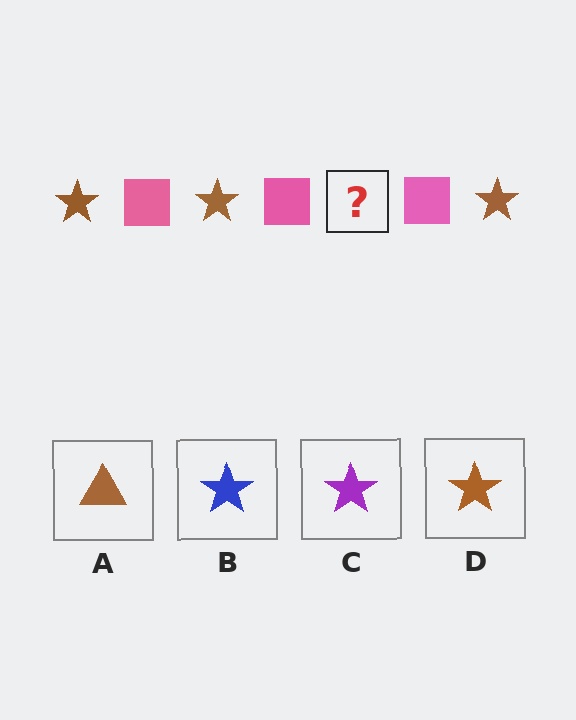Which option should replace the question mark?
Option D.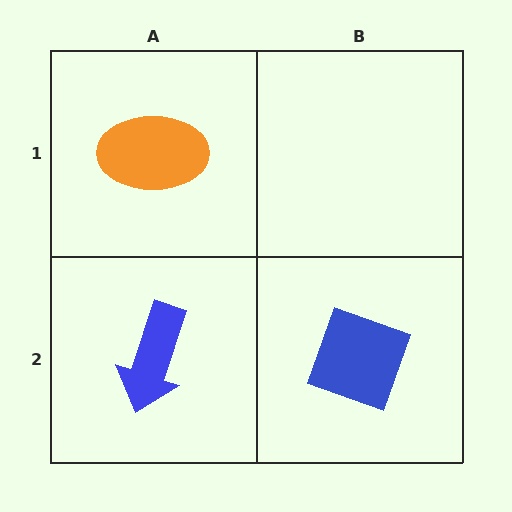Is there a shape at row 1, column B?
No, that cell is empty.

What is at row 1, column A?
An orange ellipse.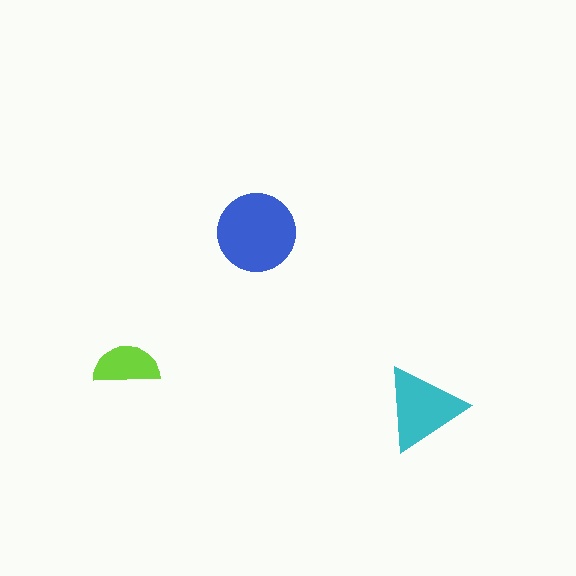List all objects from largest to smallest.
The blue circle, the cyan triangle, the lime semicircle.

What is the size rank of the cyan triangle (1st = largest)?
2nd.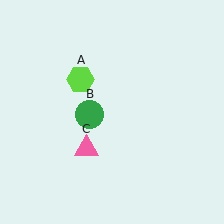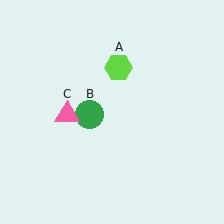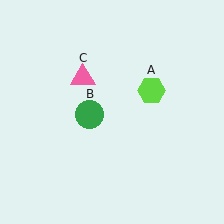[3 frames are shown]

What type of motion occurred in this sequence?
The lime hexagon (object A), pink triangle (object C) rotated clockwise around the center of the scene.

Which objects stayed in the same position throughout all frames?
Green circle (object B) remained stationary.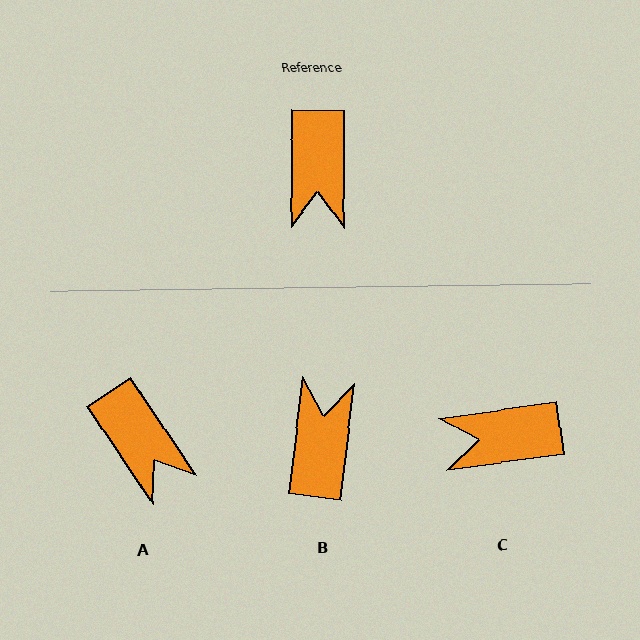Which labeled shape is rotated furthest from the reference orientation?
B, about 174 degrees away.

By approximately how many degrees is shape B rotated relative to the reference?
Approximately 174 degrees counter-clockwise.